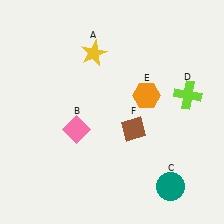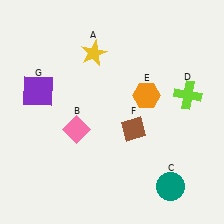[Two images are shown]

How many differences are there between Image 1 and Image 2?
There is 1 difference between the two images.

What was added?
A purple square (G) was added in Image 2.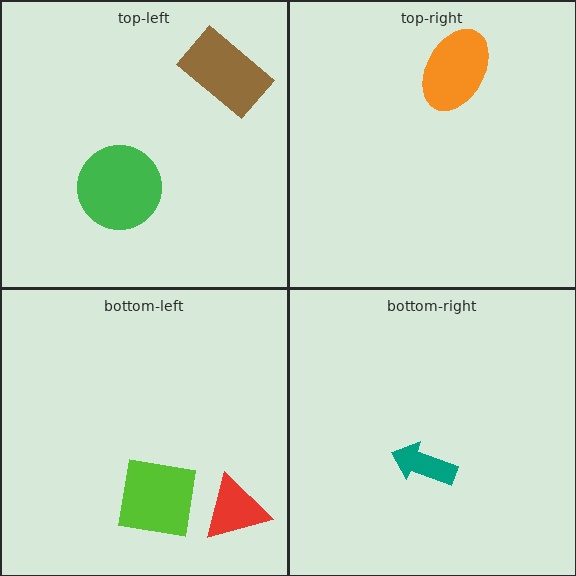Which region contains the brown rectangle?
The top-left region.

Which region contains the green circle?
The top-left region.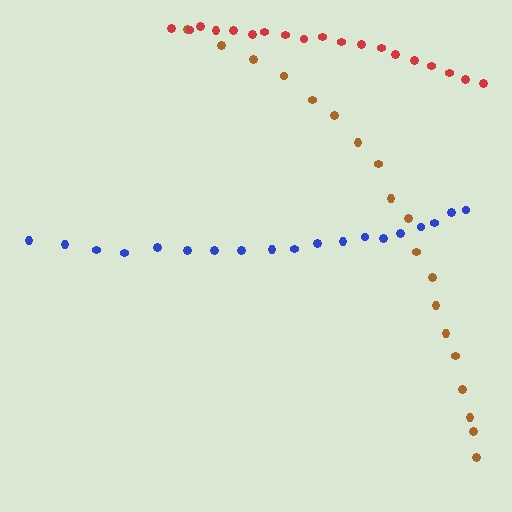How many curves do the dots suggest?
There are 3 distinct paths.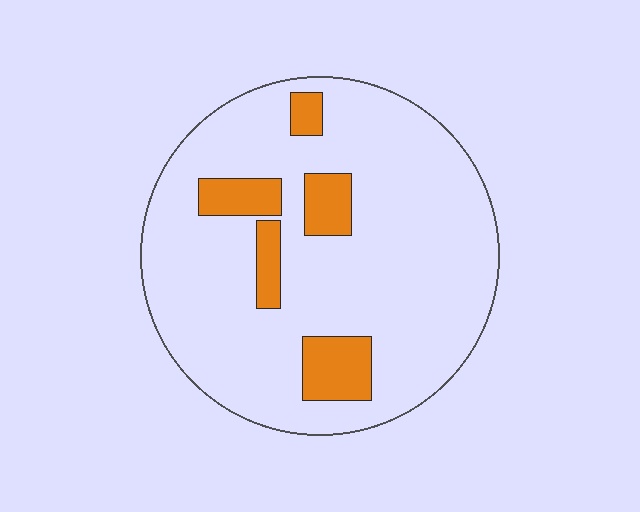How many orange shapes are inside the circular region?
5.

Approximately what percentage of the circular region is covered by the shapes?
Approximately 15%.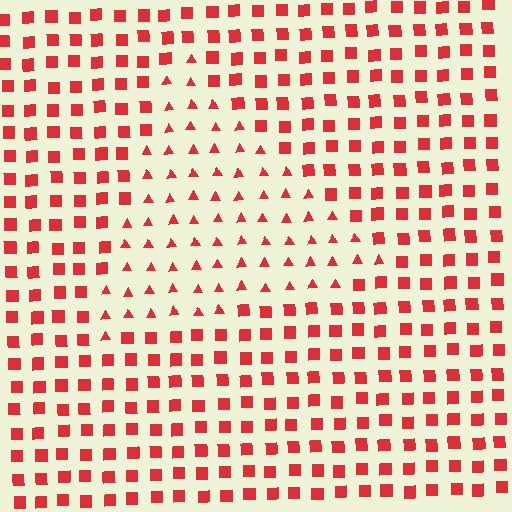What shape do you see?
I see a triangle.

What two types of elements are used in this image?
The image uses triangles inside the triangle region and squares outside it.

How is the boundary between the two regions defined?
The boundary is defined by a change in element shape: triangles inside vs. squares outside. All elements share the same color and spacing.